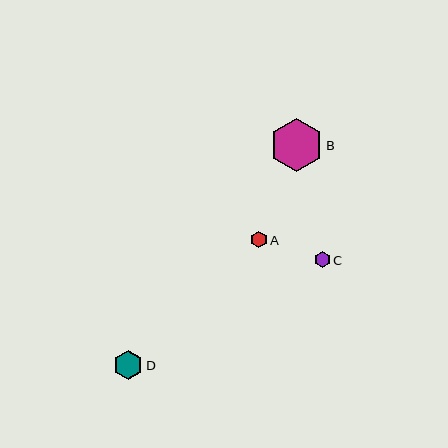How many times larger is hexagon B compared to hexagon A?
Hexagon B is approximately 3.2 times the size of hexagon A.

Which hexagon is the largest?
Hexagon B is the largest with a size of approximately 54 pixels.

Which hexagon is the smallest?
Hexagon C is the smallest with a size of approximately 16 pixels.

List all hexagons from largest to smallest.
From largest to smallest: B, D, A, C.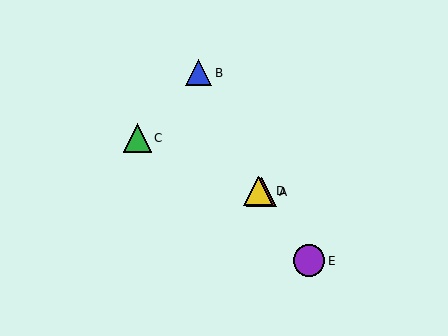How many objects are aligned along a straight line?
3 objects (A, C, D) are aligned along a straight line.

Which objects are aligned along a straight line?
Objects A, C, D are aligned along a straight line.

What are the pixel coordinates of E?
Object E is at (309, 261).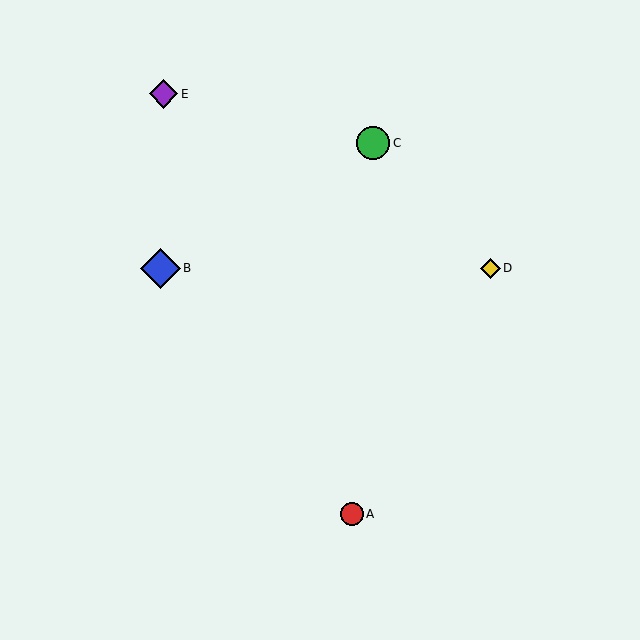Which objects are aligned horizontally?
Objects B, D are aligned horizontally.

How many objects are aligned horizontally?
2 objects (B, D) are aligned horizontally.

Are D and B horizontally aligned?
Yes, both are at y≈268.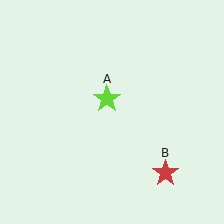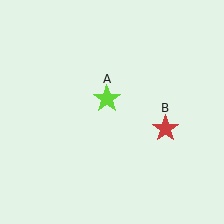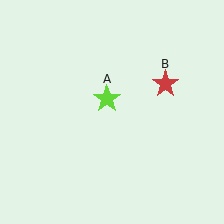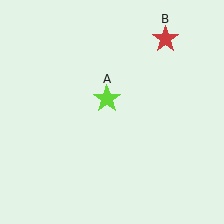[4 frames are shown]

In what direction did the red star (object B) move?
The red star (object B) moved up.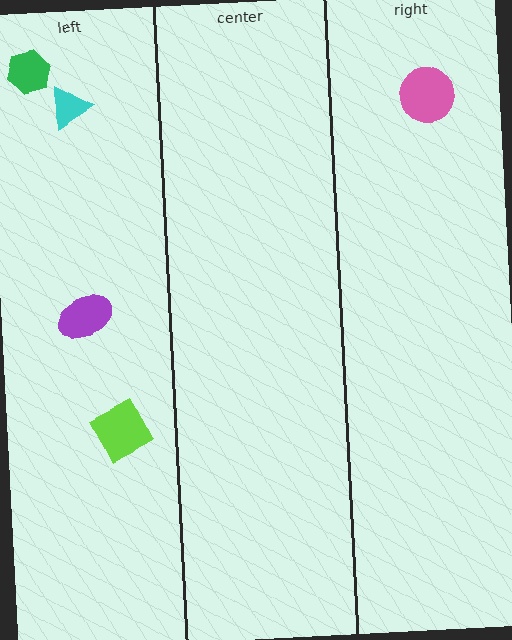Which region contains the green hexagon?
The left region.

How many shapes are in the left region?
4.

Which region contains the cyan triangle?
The left region.